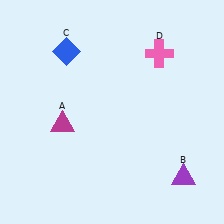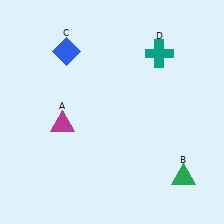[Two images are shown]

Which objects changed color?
B changed from purple to green. D changed from pink to teal.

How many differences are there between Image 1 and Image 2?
There are 2 differences between the two images.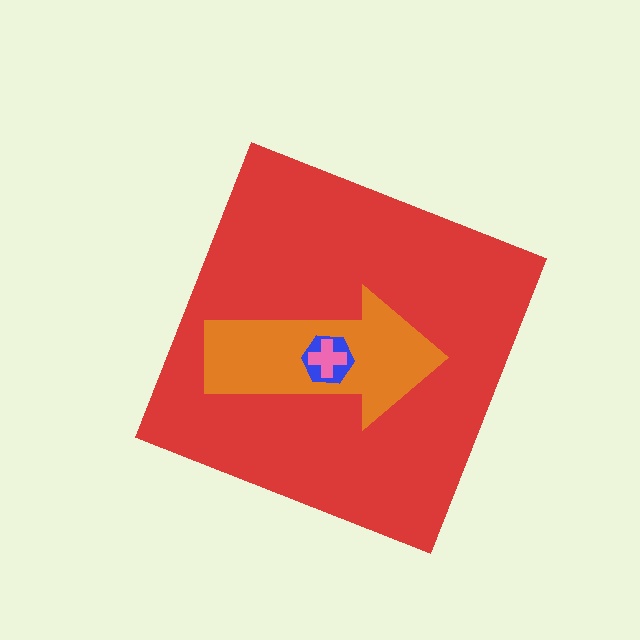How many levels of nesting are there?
4.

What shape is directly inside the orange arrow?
The blue hexagon.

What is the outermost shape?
The red diamond.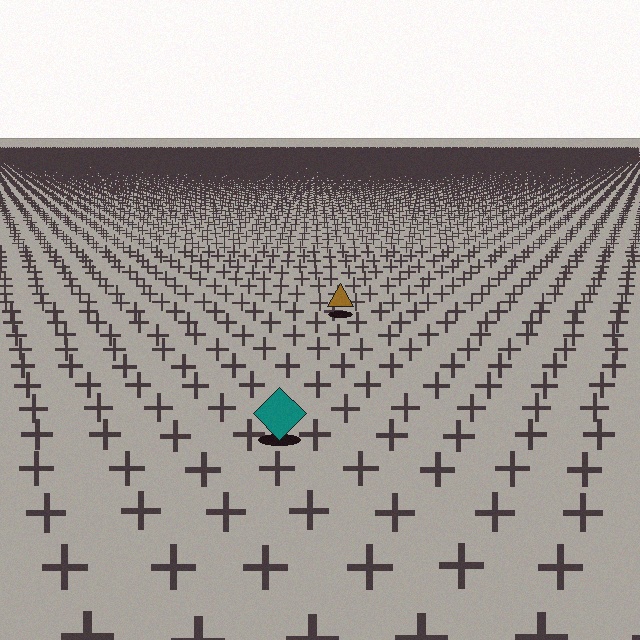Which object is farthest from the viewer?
The brown triangle is farthest from the viewer. It appears smaller and the ground texture around it is denser.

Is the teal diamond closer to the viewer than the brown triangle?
Yes. The teal diamond is closer — you can tell from the texture gradient: the ground texture is coarser near it.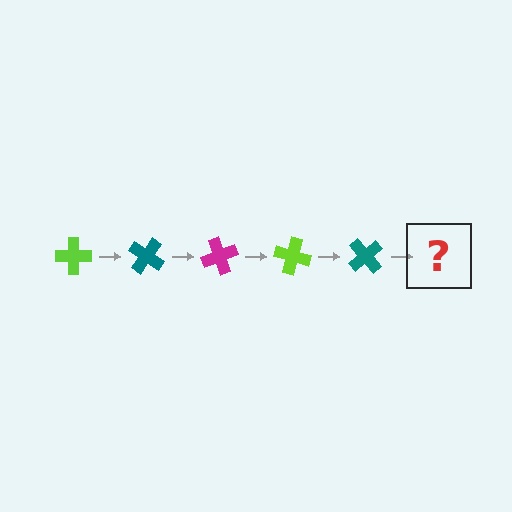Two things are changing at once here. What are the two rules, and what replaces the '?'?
The two rules are that it rotates 35 degrees each step and the color cycles through lime, teal, and magenta. The '?' should be a magenta cross, rotated 175 degrees from the start.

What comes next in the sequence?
The next element should be a magenta cross, rotated 175 degrees from the start.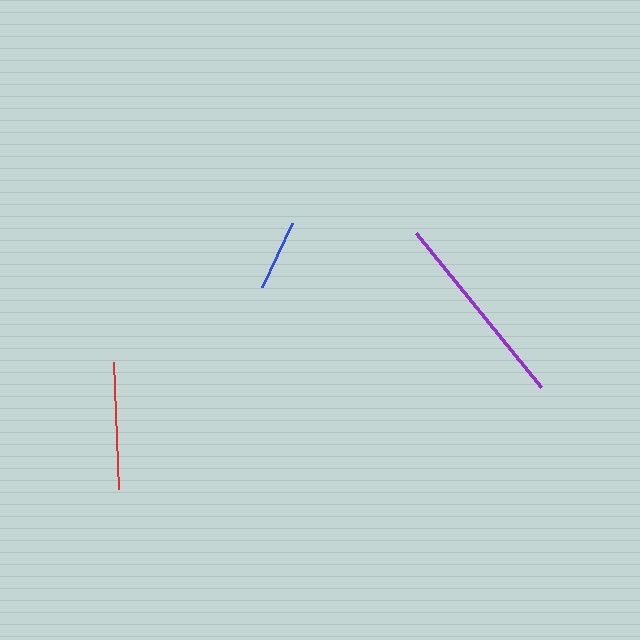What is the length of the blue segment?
The blue segment is approximately 71 pixels long.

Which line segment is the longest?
The purple line is the longest at approximately 198 pixels.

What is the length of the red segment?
The red segment is approximately 127 pixels long.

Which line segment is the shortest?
The blue line is the shortest at approximately 71 pixels.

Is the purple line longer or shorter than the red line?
The purple line is longer than the red line.